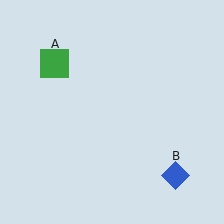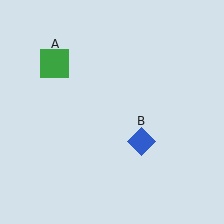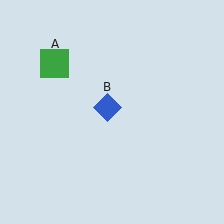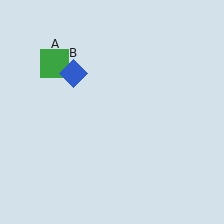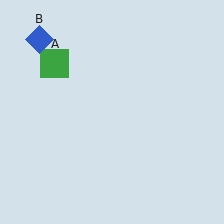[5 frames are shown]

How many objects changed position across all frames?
1 object changed position: blue diamond (object B).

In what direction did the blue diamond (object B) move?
The blue diamond (object B) moved up and to the left.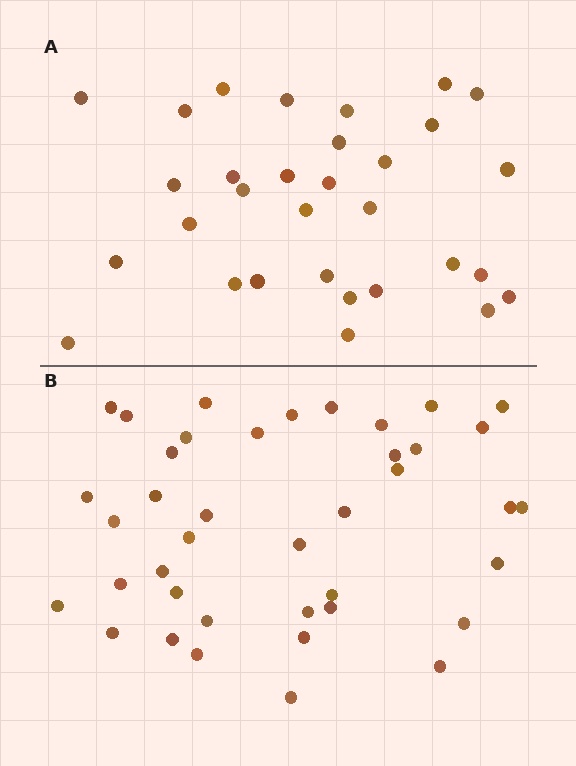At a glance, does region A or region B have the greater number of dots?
Region B (the bottom region) has more dots.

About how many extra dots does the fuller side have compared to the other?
Region B has roughly 8 or so more dots than region A.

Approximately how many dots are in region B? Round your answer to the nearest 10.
About 40 dots.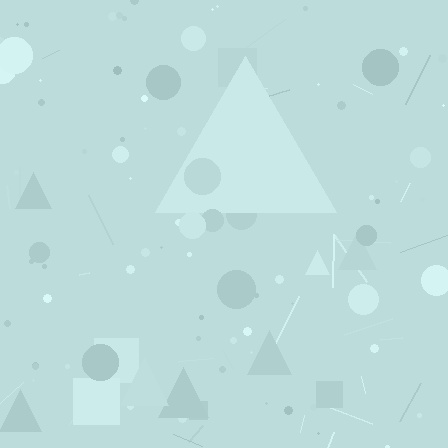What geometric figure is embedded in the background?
A triangle is embedded in the background.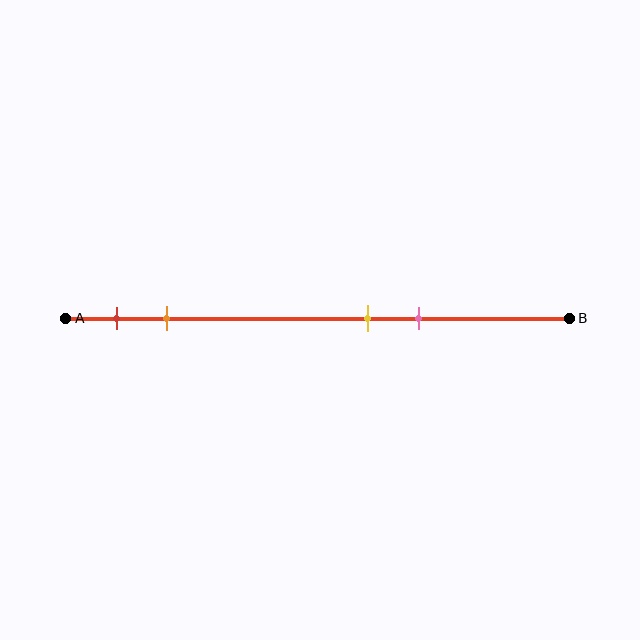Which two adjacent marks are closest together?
The yellow and pink marks are the closest adjacent pair.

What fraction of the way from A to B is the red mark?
The red mark is approximately 10% (0.1) of the way from A to B.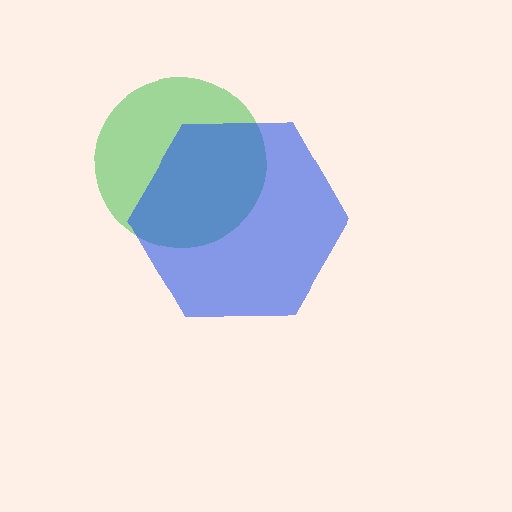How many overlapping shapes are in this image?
There are 2 overlapping shapes in the image.